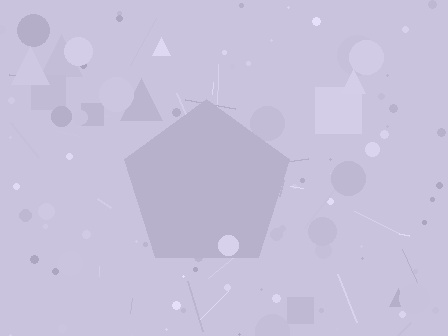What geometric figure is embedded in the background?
A pentagon is embedded in the background.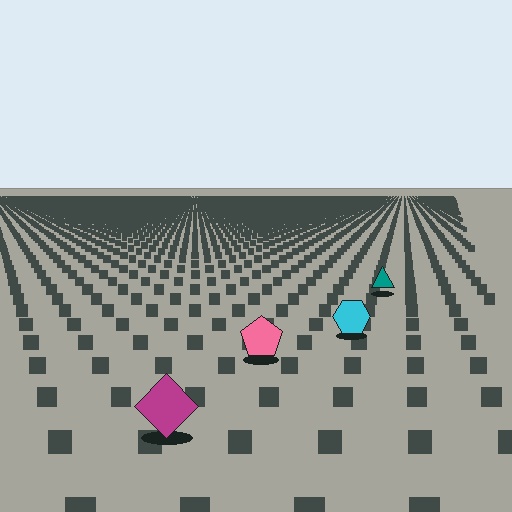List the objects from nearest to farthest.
From nearest to farthest: the magenta diamond, the pink pentagon, the cyan hexagon, the teal triangle.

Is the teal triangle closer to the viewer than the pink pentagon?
No. The pink pentagon is closer — you can tell from the texture gradient: the ground texture is coarser near it.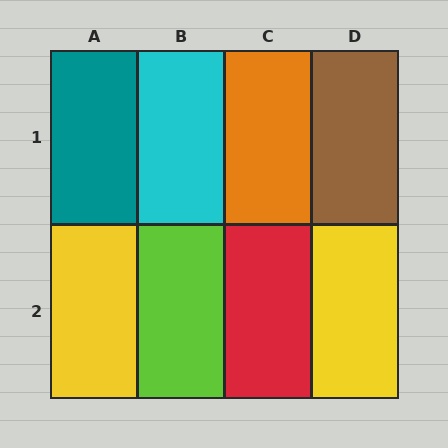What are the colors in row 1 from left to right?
Teal, cyan, orange, brown.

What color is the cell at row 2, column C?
Red.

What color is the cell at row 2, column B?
Lime.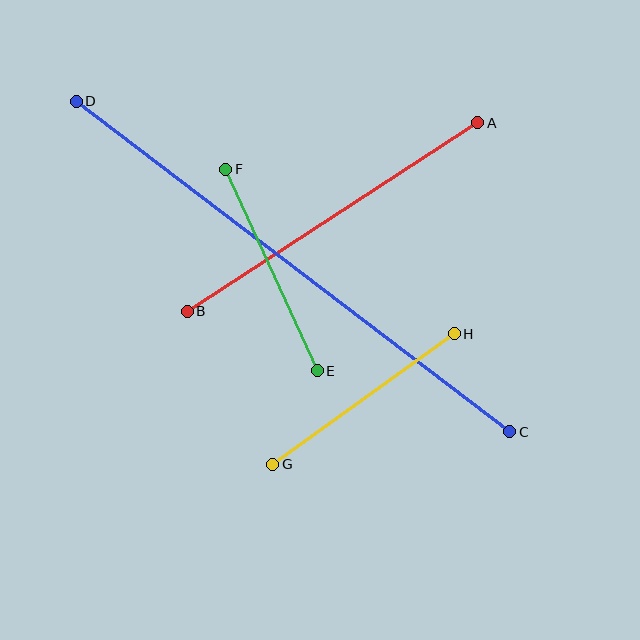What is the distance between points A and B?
The distance is approximately 346 pixels.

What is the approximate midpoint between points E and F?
The midpoint is at approximately (271, 270) pixels.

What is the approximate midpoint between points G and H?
The midpoint is at approximately (364, 399) pixels.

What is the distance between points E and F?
The distance is approximately 222 pixels.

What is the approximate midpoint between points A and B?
The midpoint is at approximately (332, 217) pixels.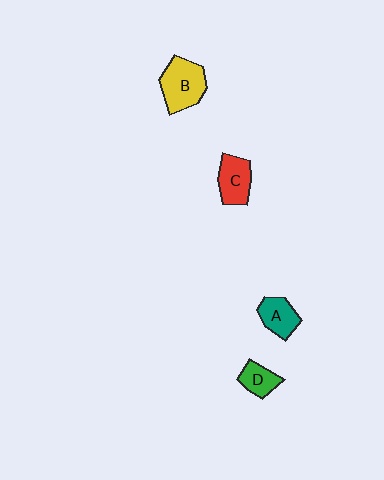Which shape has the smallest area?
Shape D (green).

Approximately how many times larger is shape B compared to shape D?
Approximately 1.9 times.